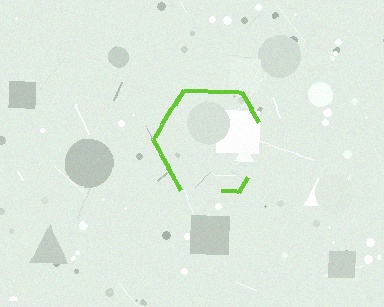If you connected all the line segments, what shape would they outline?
They would outline a hexagon.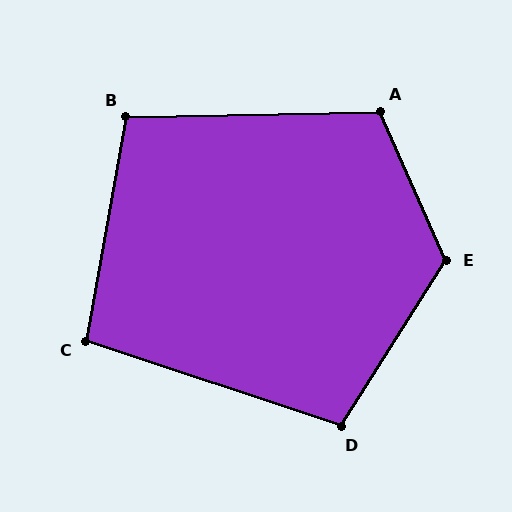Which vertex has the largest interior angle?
E, at approximately 124 degrees.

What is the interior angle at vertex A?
Approximately 113 degrees (obtuse).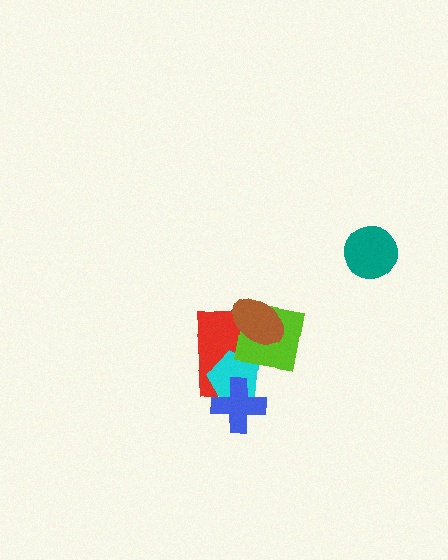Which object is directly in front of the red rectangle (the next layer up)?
The cyan pentagon is directly in front of the red rectangle.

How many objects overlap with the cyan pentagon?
3 objects overlap with the cyan pentagon.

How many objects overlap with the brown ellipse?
2 objects overlap with the brown ellipse.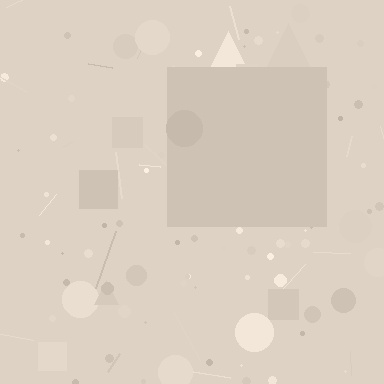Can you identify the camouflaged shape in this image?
The camouflaged shape is a square.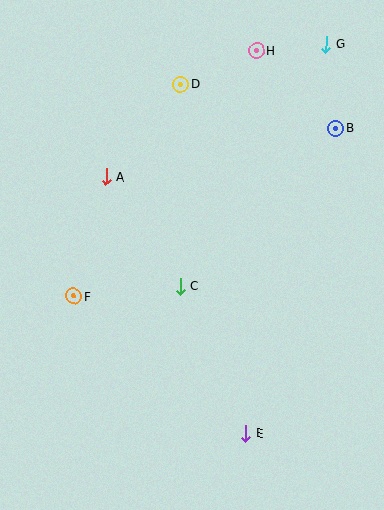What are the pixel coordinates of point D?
Point D is at (180, 84).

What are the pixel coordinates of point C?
Point C is at (181, 286).